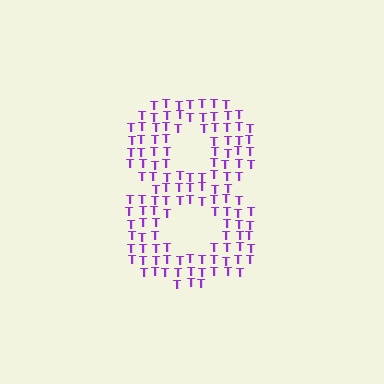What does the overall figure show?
The overall figure shows the digit 8.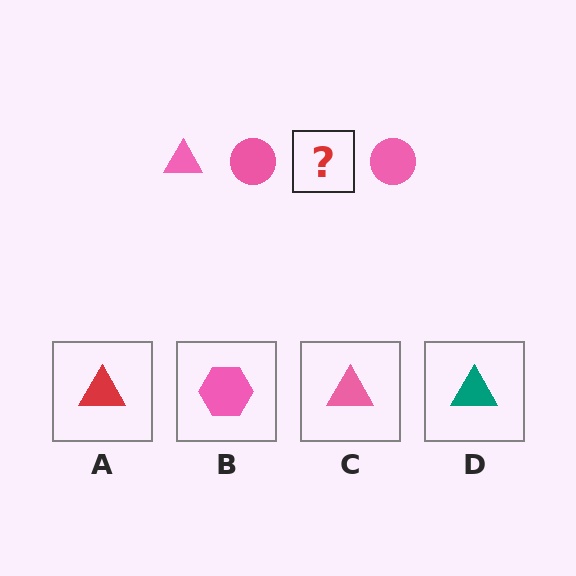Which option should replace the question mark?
Option C.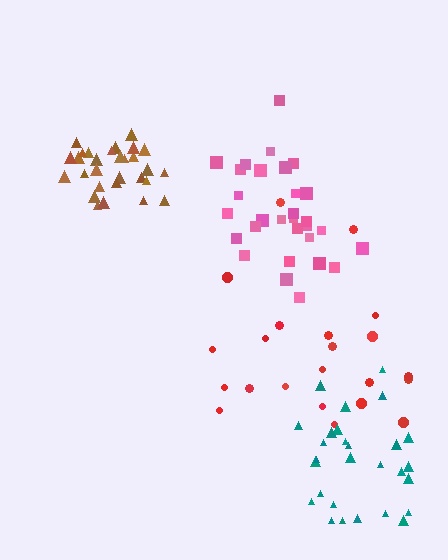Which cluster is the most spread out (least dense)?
Red.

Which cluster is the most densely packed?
Brown.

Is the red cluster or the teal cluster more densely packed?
Teal.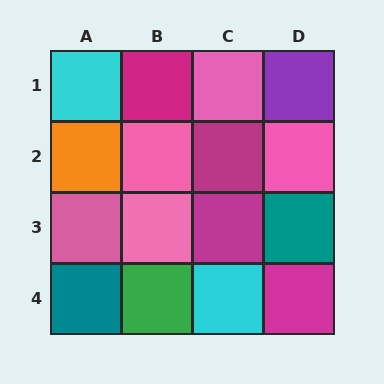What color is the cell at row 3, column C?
Magenta.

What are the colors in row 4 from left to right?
Teal, green, cyan, magenta.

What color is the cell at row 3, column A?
Pink.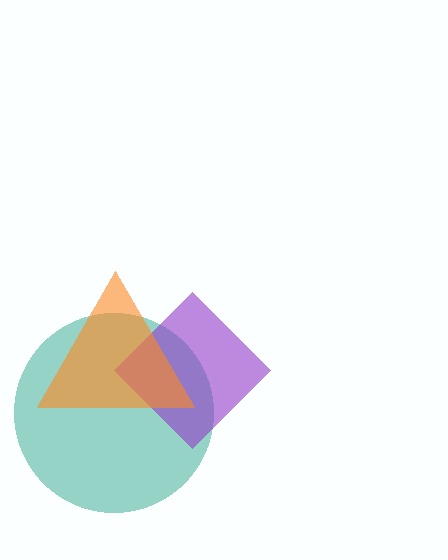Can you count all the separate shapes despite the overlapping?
Yes, there are 3 separate shapes.